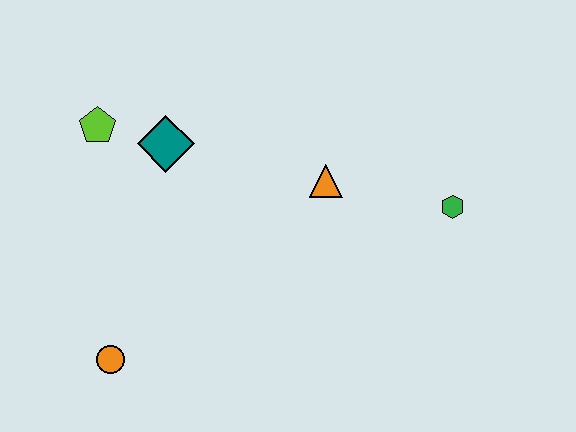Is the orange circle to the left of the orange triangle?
Yes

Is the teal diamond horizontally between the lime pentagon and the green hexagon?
Yes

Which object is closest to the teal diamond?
The lime pentagon is closest to the teal diamond.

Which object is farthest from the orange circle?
The green hexagon is farthest from the orange circle.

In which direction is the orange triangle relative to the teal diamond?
The orange triangle is to the right of the teal diamond.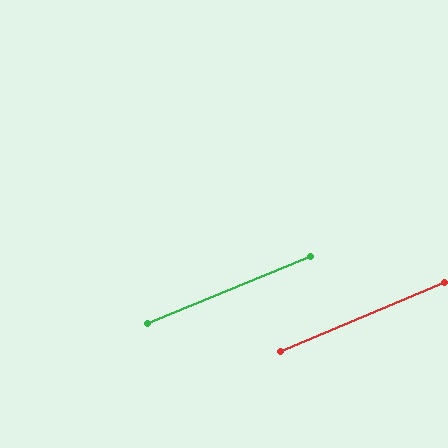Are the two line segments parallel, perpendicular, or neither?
Parallel — their directions differ by only 0.9°.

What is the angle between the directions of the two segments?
Approximately 1 degree.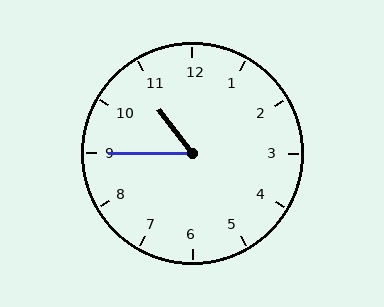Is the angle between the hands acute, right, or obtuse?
It is acute.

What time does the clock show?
10:45.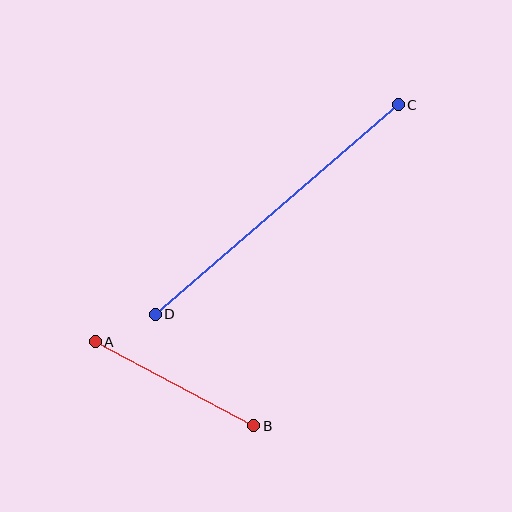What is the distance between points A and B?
The distance is approximately 179 pixels.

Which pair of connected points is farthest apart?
Points C and D are farthest apart.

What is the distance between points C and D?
The distance is approximately 321 pixels.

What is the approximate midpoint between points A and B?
The midpoint is at approximately (174, 384) pixels.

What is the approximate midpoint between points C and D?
The midpoint is at approximately (277, 209) pixels.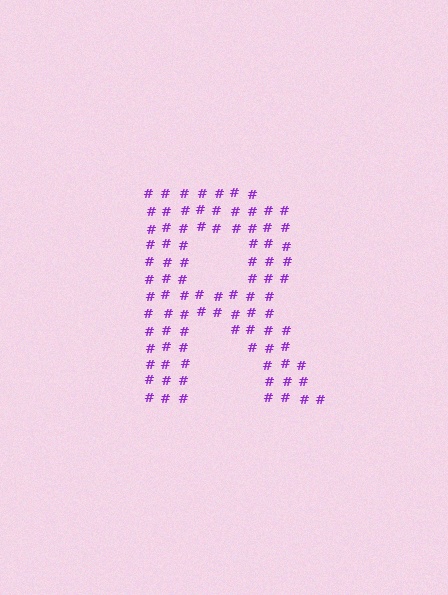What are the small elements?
The small elements are hash symbols.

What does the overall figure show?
The overall figure shows the letter R.